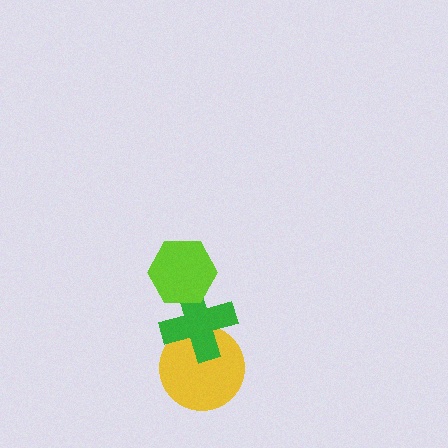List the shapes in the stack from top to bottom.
From top to bottom: the lime hexagon, the green cross, the yellow circle.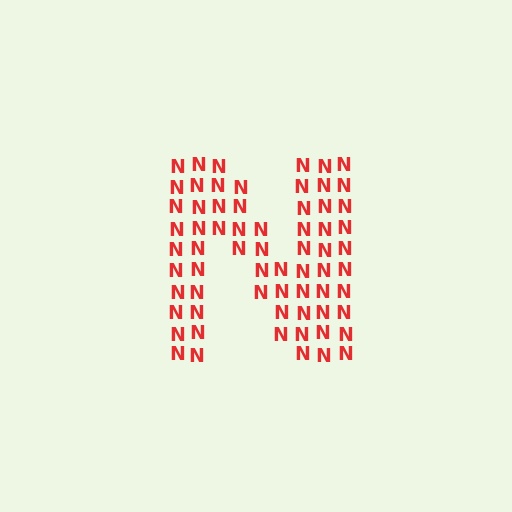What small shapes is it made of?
It is made of small letter N's.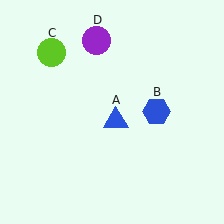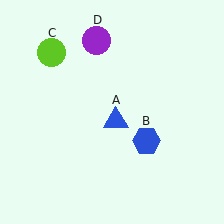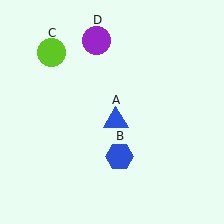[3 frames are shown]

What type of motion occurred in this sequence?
The blue hexagon (object B) rotated clockwise around the center of the scene.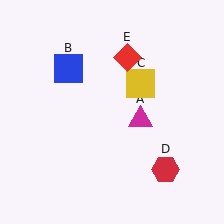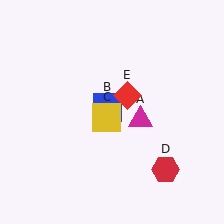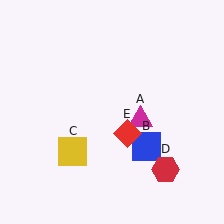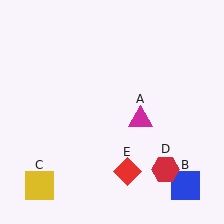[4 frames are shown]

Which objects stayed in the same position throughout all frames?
Magenta triangle (object A) and red hexagon (object D) remained stationary.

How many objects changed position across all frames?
3 objects changed position: blue square (object B), yellow square (object C), red diamond (object E).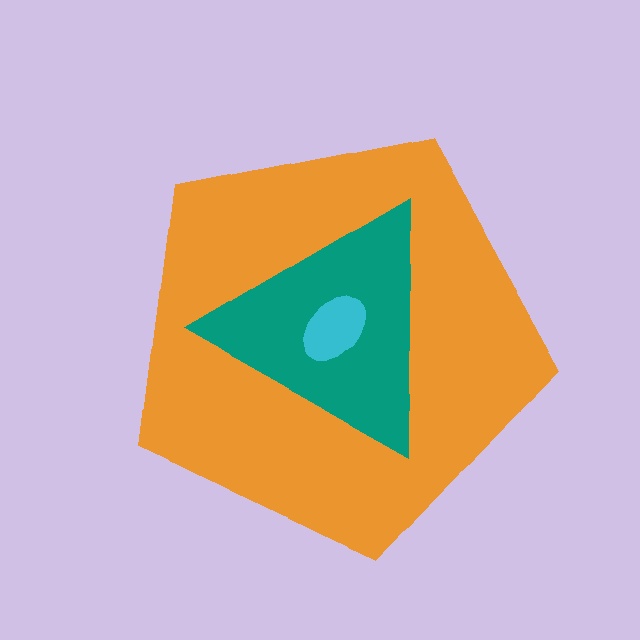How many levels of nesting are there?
3.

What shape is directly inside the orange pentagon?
The teal triangle.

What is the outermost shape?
The orange pentagon.